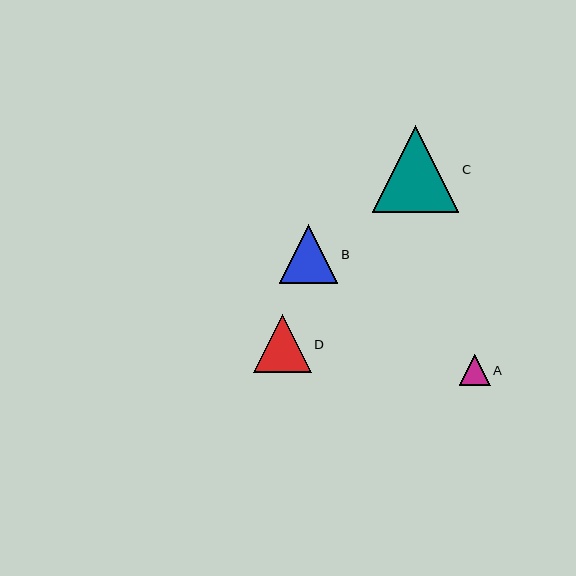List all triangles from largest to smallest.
From largest to smallest: C, B, D, A.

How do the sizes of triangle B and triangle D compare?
Triangle B and triangle D are approximately the same size.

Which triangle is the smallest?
Triangle A is the smallest with a size of approximately 31 pixels.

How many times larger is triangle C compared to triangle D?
Triangle C is approximately 1.5 times the size of triangle D.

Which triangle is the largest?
Triangle C is the largest with a size of approximately 87 pixels.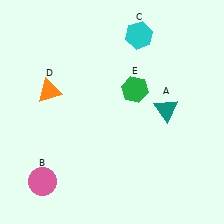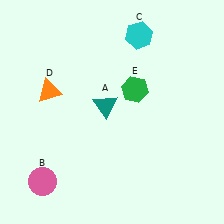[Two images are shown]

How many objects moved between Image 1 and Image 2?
1 object moved between the two images.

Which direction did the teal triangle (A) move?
The teal triangle (A) moved left.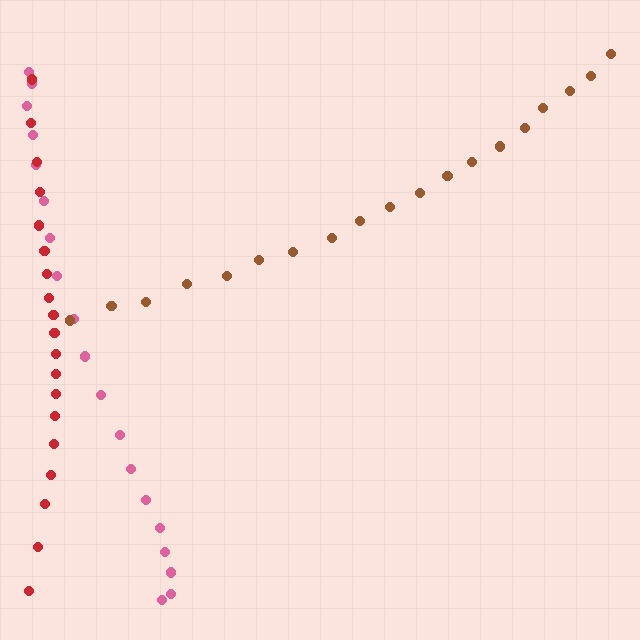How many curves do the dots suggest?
There are 3 distinct paths.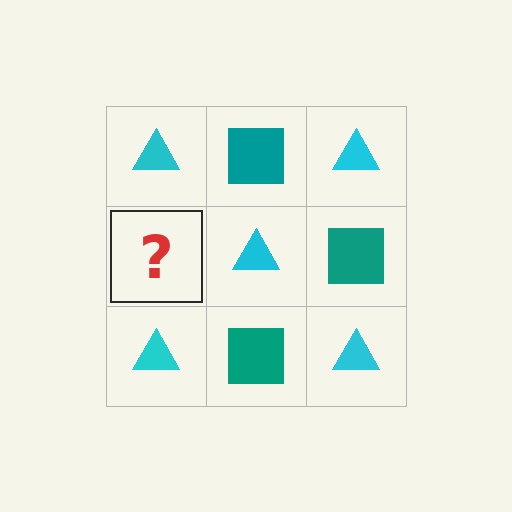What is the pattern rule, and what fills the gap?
The rule is that it alternates cyan triangle and teal square in a checkerboard pattern. The gap should be filled with a teal square.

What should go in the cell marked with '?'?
The missing cell should contain a teal square.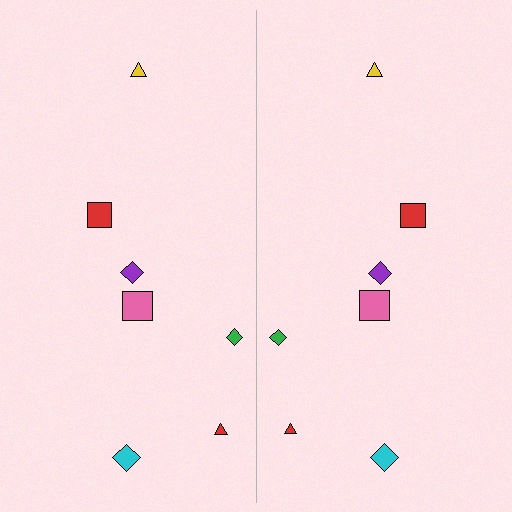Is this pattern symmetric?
Yes, this pattern has bilateral (reflection) symmetry.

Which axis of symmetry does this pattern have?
The pattern has a vertical axis of symmetry running through the center of the image.